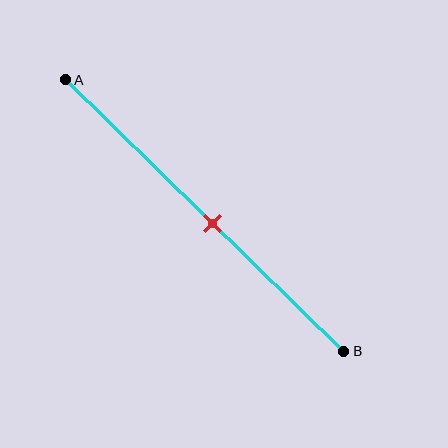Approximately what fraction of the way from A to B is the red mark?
The red mark is approximately 55% of the way from A to B.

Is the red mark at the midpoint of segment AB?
Yes, the mark is approximately at the midpoint.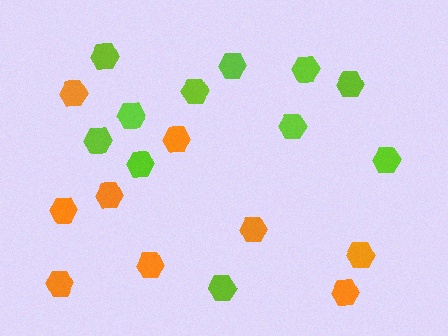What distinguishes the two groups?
There are 2 groups: one group of lime hexagons (11) and one group of orange hexagons (9).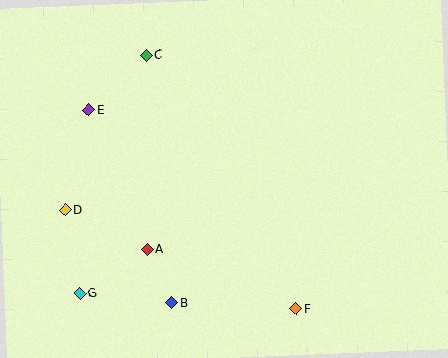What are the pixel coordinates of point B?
Point B is at (172, 303).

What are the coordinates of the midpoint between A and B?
The midpoint between A and B is at (160, 276).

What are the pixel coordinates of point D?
Point D is at (65, 210).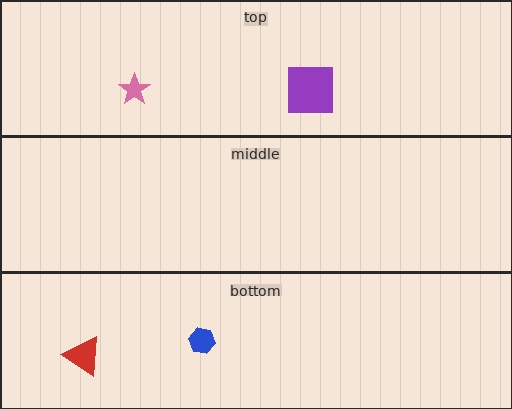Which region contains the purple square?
The top region.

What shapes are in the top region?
The pink star, the purple square.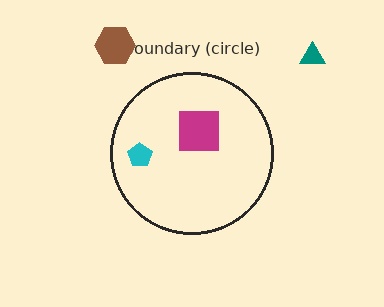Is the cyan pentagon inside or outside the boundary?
Inside.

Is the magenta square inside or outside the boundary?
Inside.